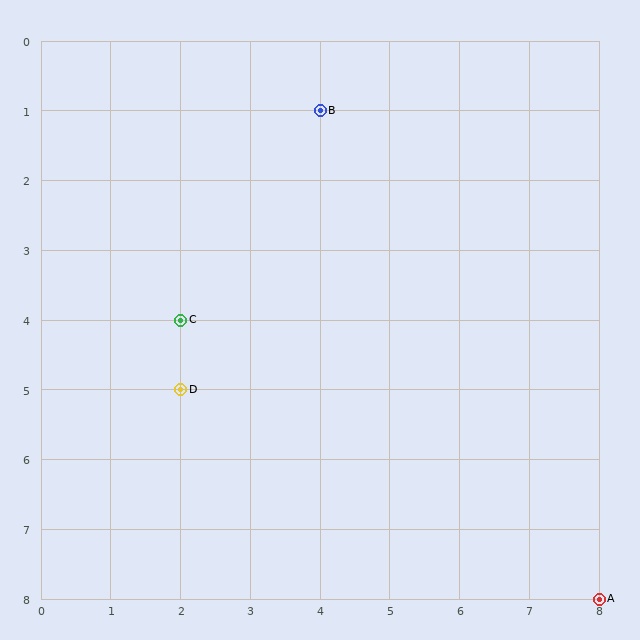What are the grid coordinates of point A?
Point A is at grid coordinates (8, 8).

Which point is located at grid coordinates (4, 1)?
Point B is at (4, 1).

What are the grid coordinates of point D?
Point D is at grid coordinates (2, 5).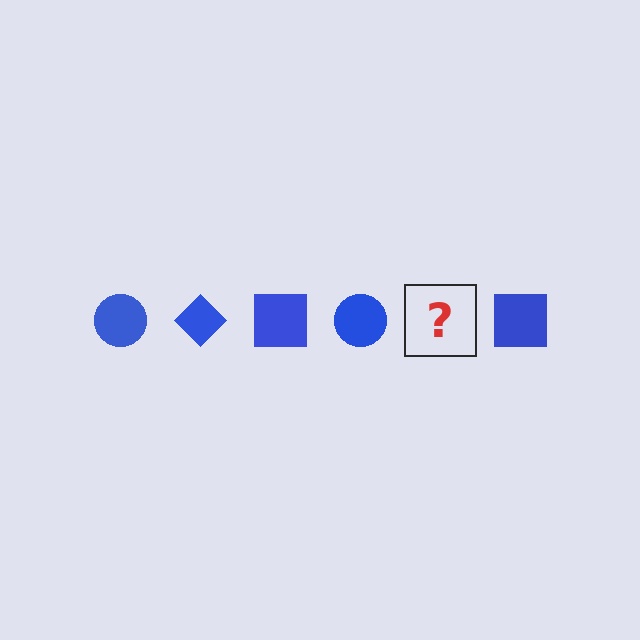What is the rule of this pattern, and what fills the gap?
The rule is that the pattern cycles through circle, diamond, square shapes in blue. The gap should be filled with a blue diamond.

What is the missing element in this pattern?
The missing element is a blue diamond.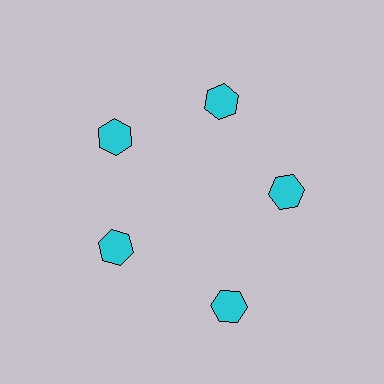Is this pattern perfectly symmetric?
No. The 5 cyan hexagons are arranged in a ring, but one element near the 5 o'clock position is pushed outward from the center, breaking the 5-fold rotational symmetry.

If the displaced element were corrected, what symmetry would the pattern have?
It would have 5-fold rotational symmetry — the pattern would map onto itself every 72 degrees.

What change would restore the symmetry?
The symmetry would be restored by moving it inward, back onto the ring so that all 5 hexagons sit at equal angles and equal distance from the center.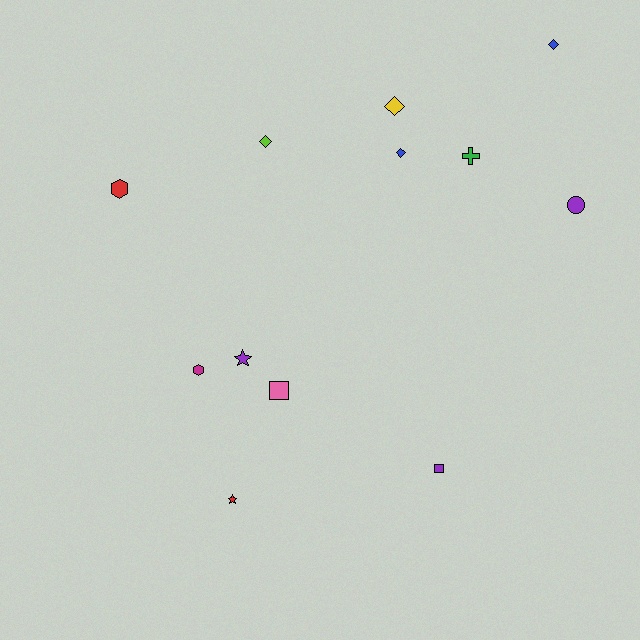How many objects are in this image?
There are 12 objects.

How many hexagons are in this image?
There are 2 hexagons.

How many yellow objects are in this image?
There is 1 yellow object.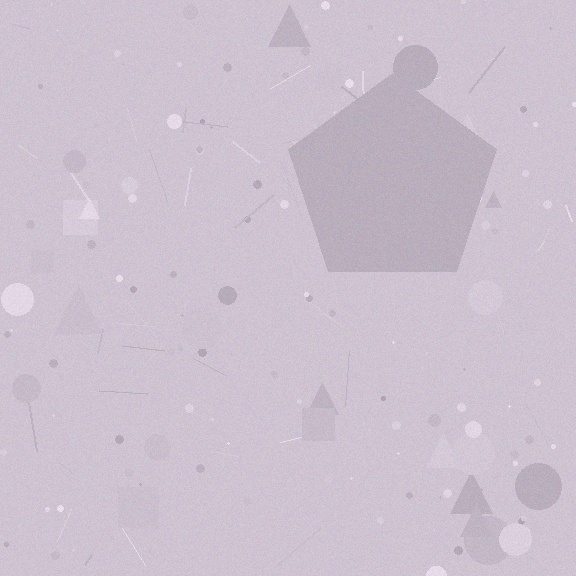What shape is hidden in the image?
A pentagon is hidden in the image.